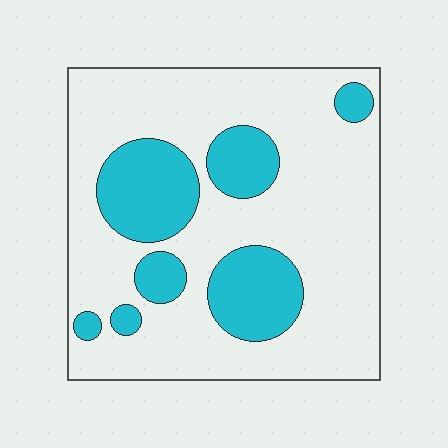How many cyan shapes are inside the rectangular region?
7.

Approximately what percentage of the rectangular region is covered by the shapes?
Approximately 25%.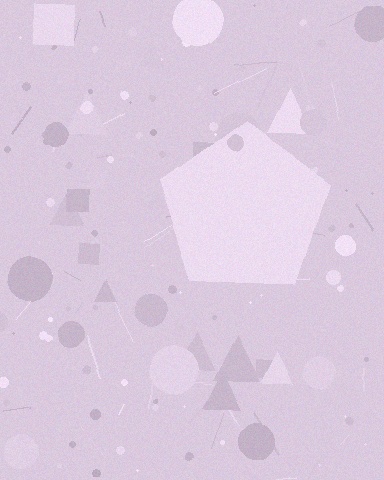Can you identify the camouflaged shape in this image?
The camouflaged shape is a pentagon.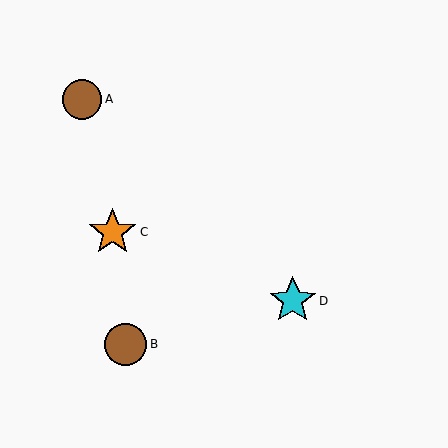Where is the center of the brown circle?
The center of the brown circle is at (125, 344).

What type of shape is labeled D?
Shape D is a cyan star.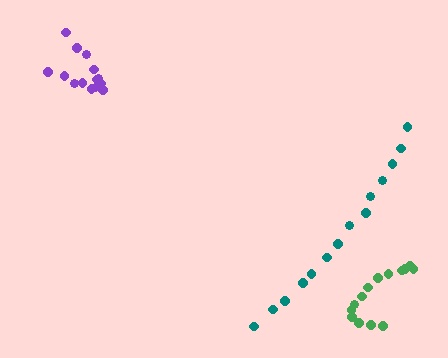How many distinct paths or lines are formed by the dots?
There are 3 distinct paths.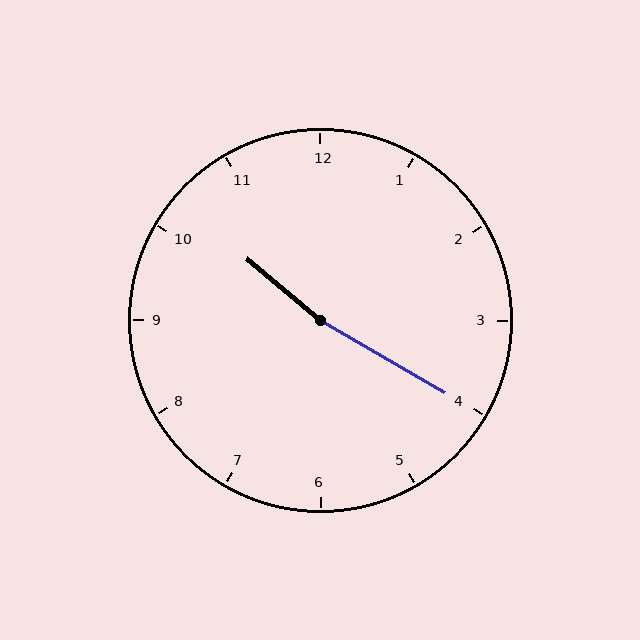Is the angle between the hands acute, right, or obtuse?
It is obtuse.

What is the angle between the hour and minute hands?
Approximately 170 degrees.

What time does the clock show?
10:20.